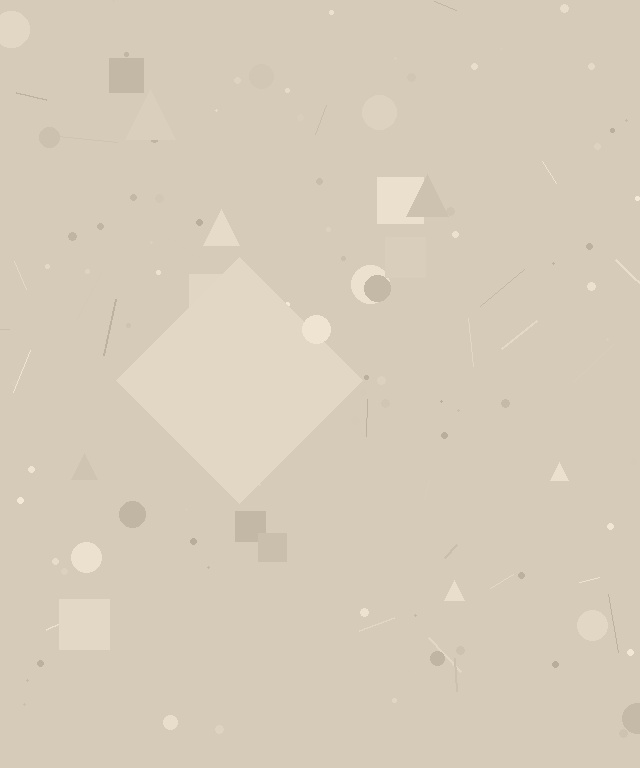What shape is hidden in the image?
A diamond is hidden in the image.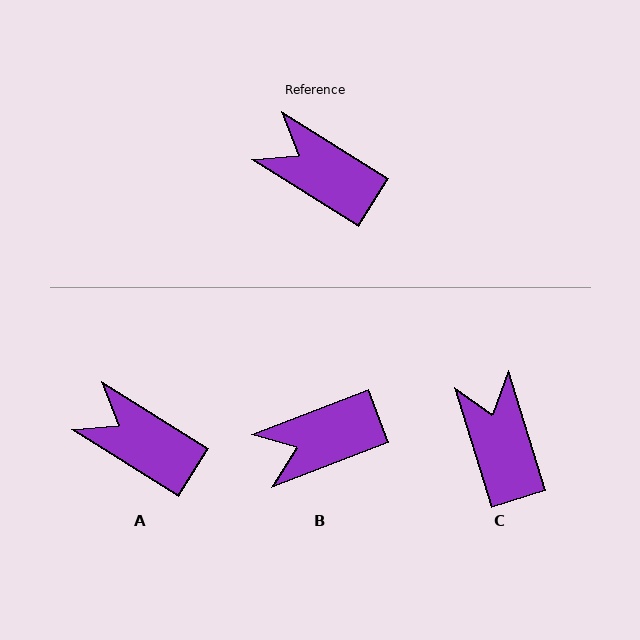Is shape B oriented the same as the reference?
No, it is off by about 53 degrees.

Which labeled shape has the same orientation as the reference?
A.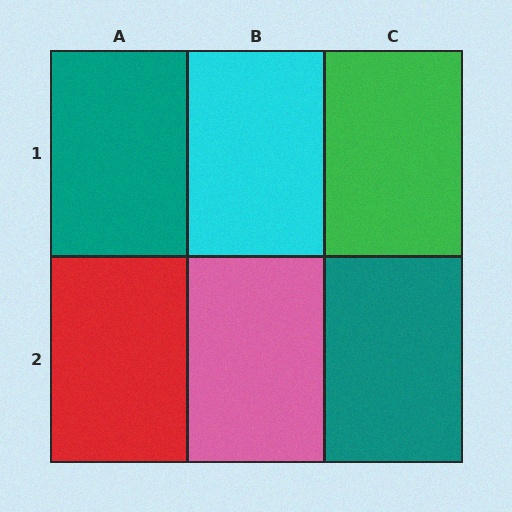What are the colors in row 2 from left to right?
Red, pink, teal.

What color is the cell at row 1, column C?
Green.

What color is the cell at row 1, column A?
Teal.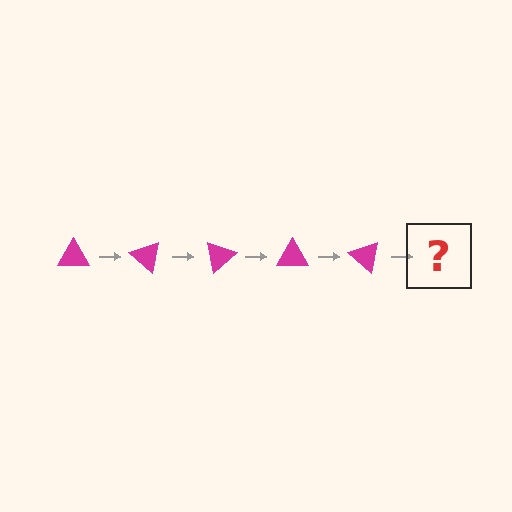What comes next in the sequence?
The next element should be a magenta triangle rotated 200 degrees.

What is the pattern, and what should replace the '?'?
The pattern is that the triangle rotates 40 degrees each step. The '?' should be a magenta triangle rotated 200 degrees.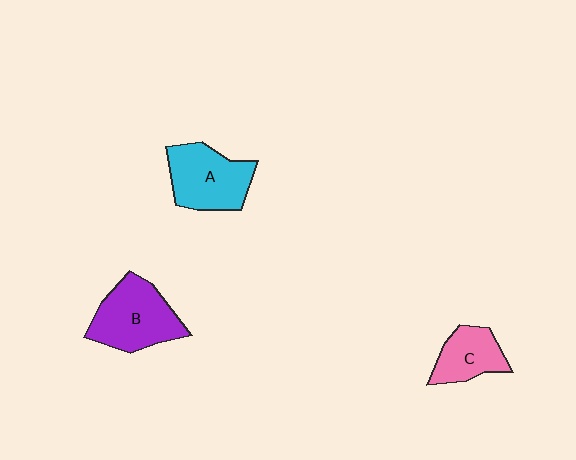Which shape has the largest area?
Shape B (purple).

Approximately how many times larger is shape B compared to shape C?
Approximately 1.6 times.